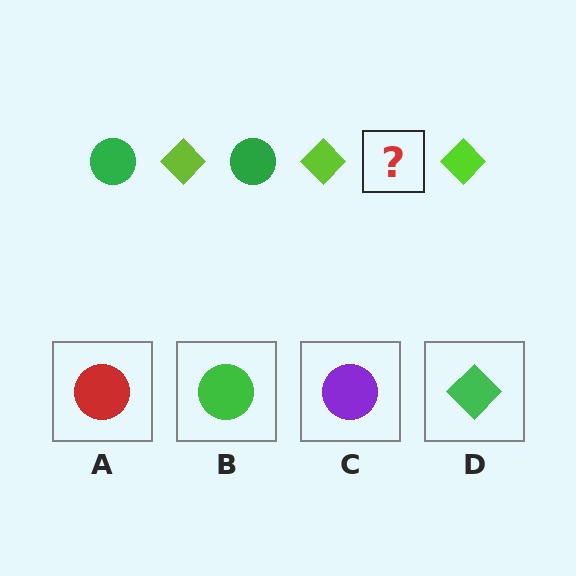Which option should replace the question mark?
Option B.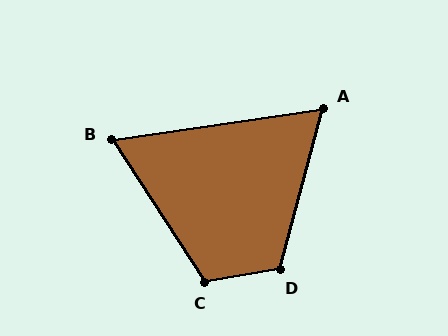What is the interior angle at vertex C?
Approximately 113 degrees (obtuse).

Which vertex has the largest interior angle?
D, at approximately 115 degrees.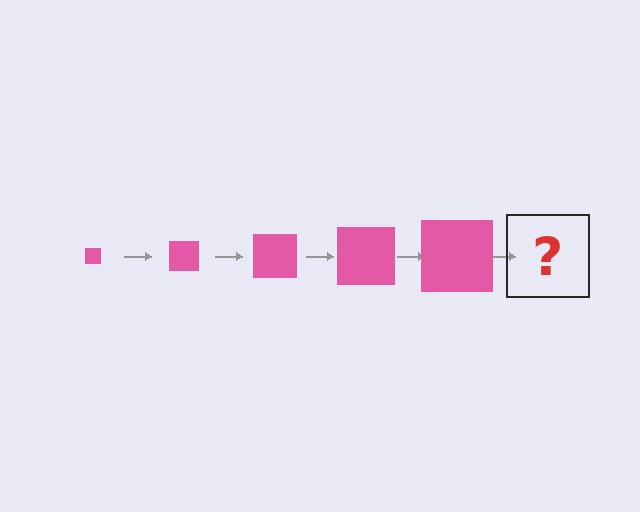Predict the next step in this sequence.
The next step is a pink square, larger than the previous one.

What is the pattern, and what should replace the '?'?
The pattern is that the square gets progressively larger each step. The '?' should be a pink square, larger than the previous one.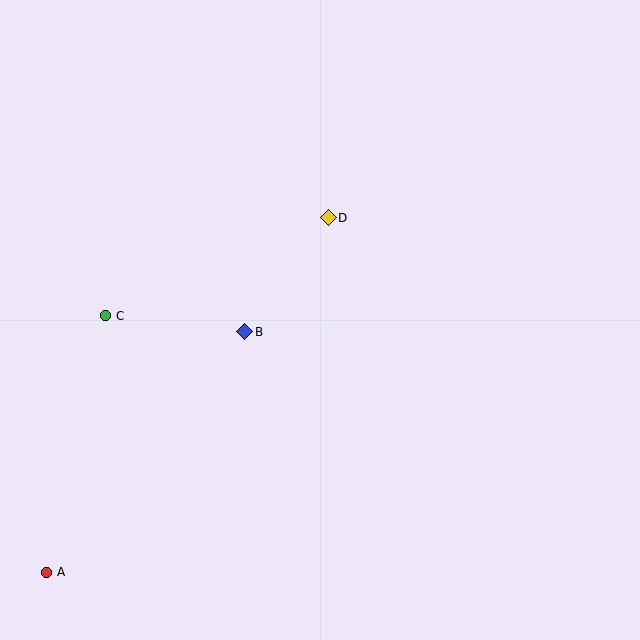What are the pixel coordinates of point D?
Point D is at (328, 218).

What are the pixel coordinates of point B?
Point B is at (245, 332).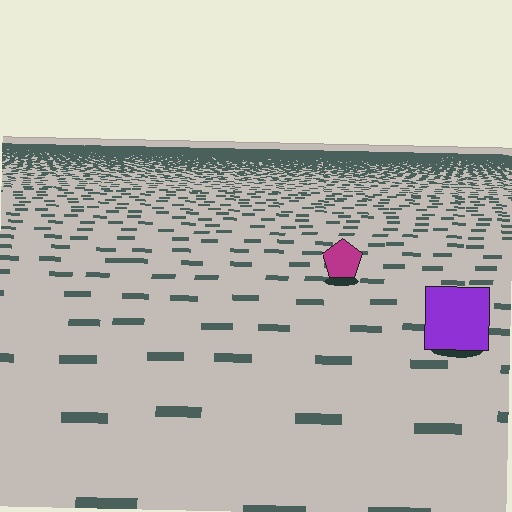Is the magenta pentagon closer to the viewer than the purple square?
No. The purple square is closer — you can tell from the texture gradient: the ground texture is coarser near it.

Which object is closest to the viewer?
The purple square is closest. The texture marks near it are larger and more spread out.